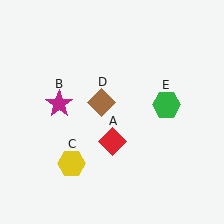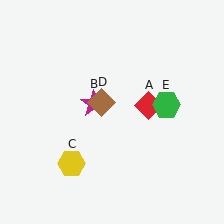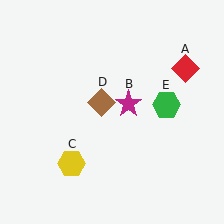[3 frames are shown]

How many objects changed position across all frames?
2 objects changed position: red diamond (object A), magenta star (object B).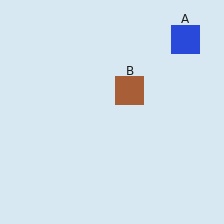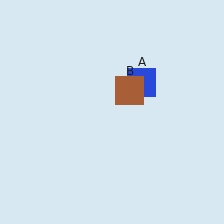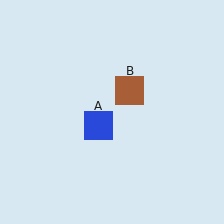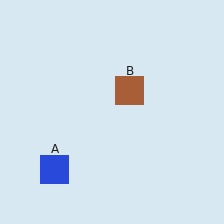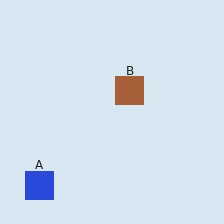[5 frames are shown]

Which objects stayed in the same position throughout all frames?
Brown square (object B) remained stationary.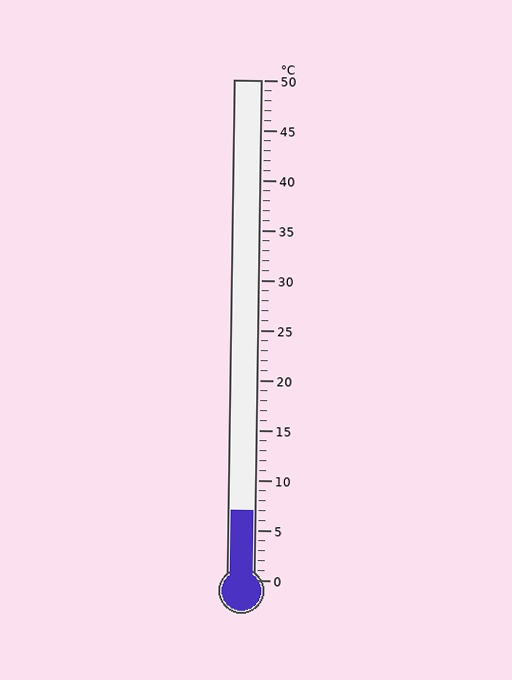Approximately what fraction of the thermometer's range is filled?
The thermometer is filled to approximately 15% of its range.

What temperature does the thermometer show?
The thermometer shows approximately 7°C.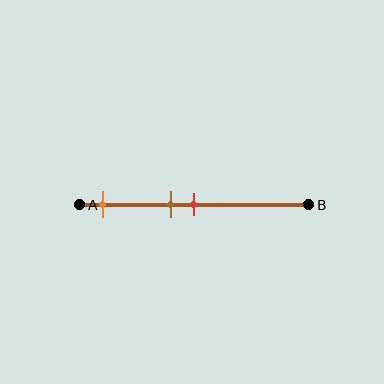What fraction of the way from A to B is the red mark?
The red mark is approximately 50% (0.5) of the way from A to B.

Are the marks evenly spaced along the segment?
No, the marks are not evenly spaced.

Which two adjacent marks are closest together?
The brown and red marks are the closest adjacent pair.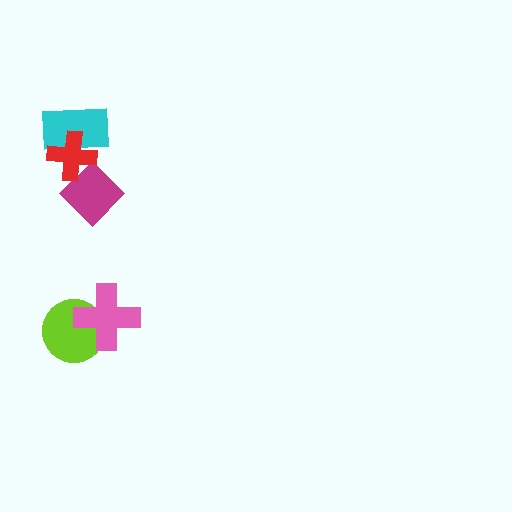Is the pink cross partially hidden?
No, no other shape covers it.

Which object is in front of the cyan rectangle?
The red cross is in front of the cyan rectangle.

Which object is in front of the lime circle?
The pink cross is in front of the lime circle.